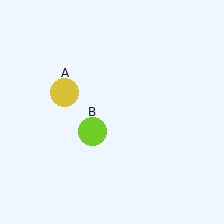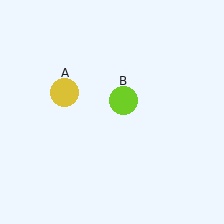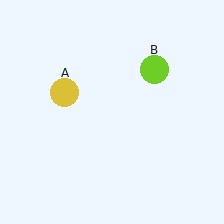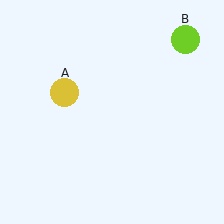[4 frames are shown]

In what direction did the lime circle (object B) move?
The lime circle (object B) moved up and to the right.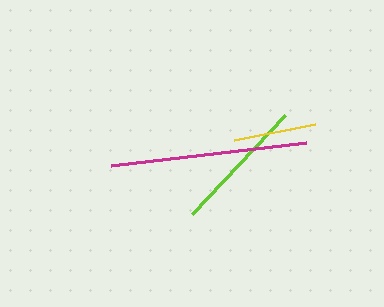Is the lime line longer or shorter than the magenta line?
The magenta line is longer than the lime line.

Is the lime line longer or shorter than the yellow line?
The lime line is longer than the yellow line.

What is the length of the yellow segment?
The yellow segment is approximately 83 pixels long.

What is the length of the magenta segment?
The magenta segment is approximately 196 pixels long.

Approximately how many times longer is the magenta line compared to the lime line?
The magenta line is approximately 1.4 times the length of the lime line.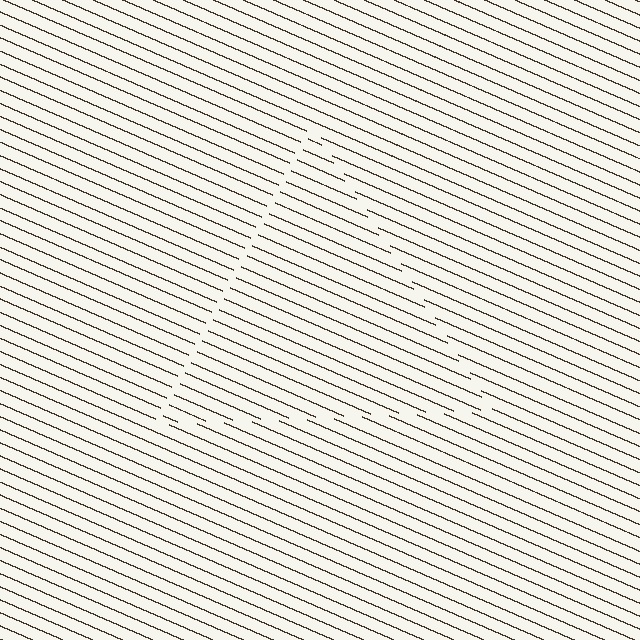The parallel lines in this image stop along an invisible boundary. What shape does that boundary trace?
An illusory triangle. The interior of the shape contains the same grating, shifted by half a period — the contour is defined by the phase discontinuity where line-ends from the inner and outer gratings abut.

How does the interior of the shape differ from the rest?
The interior of the shape contains the same grating, shifted by half a period — the contour is defined by the phase discontinuity where line-ends from the inner and outer gratings abut.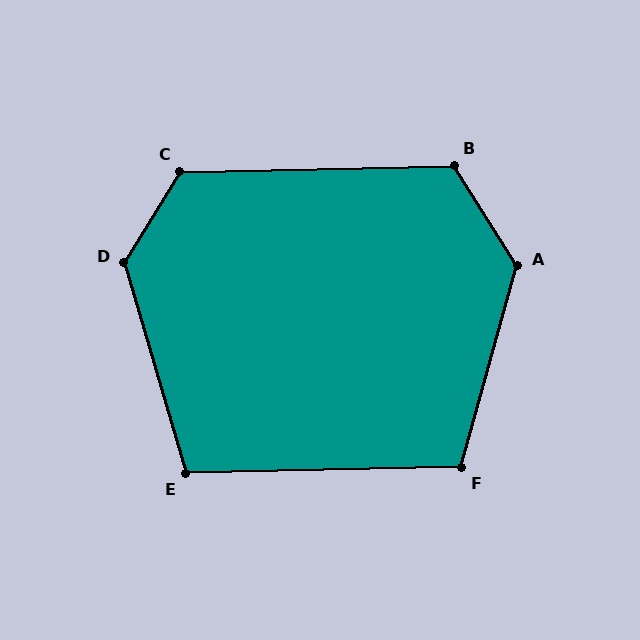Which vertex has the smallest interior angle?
E, at approximately 105 degrees.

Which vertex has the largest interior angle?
A, at approximately 132 degrees.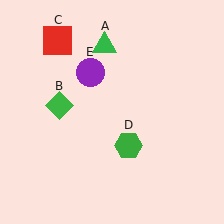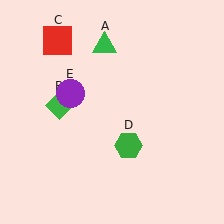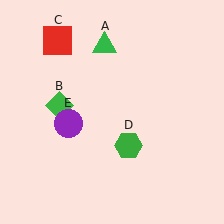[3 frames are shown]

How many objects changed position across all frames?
1 object changed position: purple circle (object E).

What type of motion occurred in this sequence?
The purple circle (object E) rotated counterclockwise around the center of the scene.